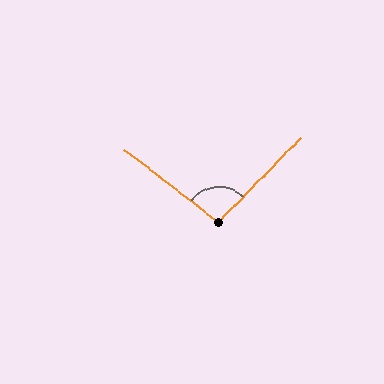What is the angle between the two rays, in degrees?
Approximately 96 degrees.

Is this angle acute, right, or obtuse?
It is obtuse.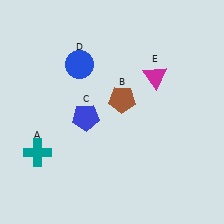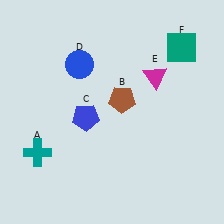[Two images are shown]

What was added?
A teal square (F) was added in Image 2.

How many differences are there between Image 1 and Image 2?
There is 1 difference between the two images.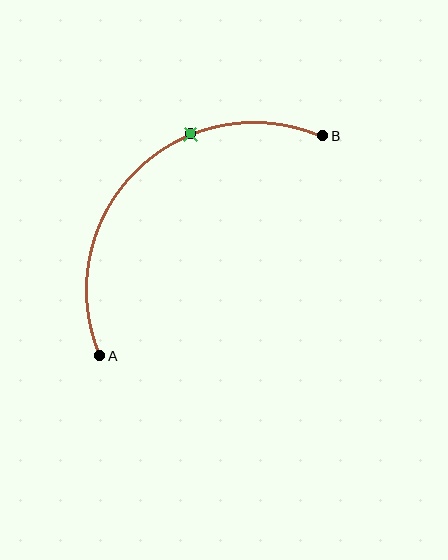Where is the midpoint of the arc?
The arc midpoint is the point on the curve farthest from the straight line joining A and B. It sits above and to the left of that line.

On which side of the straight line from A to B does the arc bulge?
The arc bulges above and to the left of the straight line connecting A and B.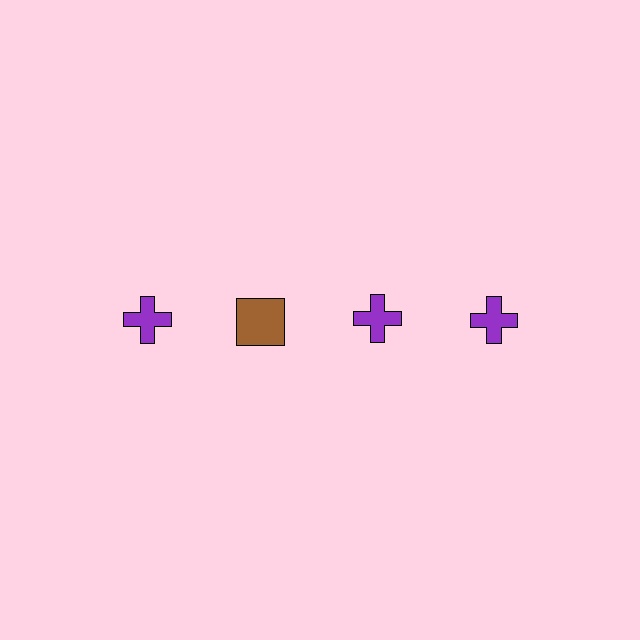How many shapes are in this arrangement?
There are 4 shapes arranged in a grid pattern.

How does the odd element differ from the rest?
It differs in both color (brown instead of purple) and shape (square instead of cross).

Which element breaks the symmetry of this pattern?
The brown square in the top row, second from left column breaks the symmetry. All other shapes are purple crosses.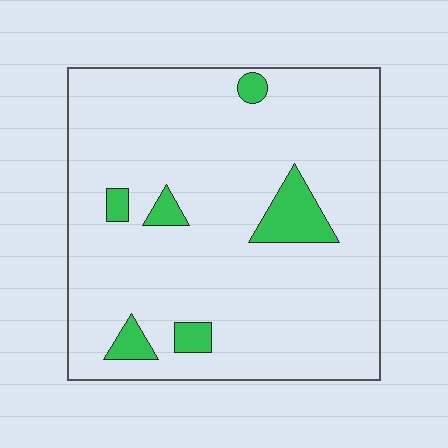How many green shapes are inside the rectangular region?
6.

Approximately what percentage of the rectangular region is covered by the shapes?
Approximately 10%.